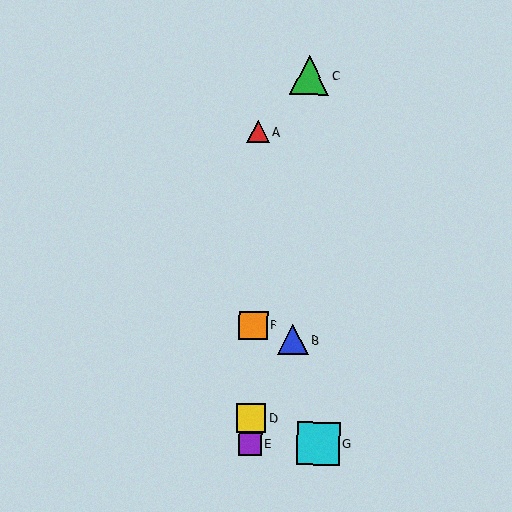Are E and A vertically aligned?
Yes, both are at x≈250.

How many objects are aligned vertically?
4 objects (A, D, E, F) are aligned vertically.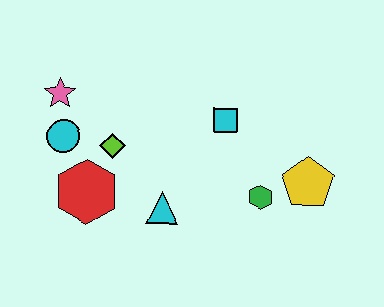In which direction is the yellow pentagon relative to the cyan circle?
The yellow pentagon is to the right of the cyan circle.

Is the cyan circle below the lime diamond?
No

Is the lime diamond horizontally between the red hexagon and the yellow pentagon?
Yes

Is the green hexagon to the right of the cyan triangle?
Yes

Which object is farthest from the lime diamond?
The yellow pentagon is farthest from the lime diamond.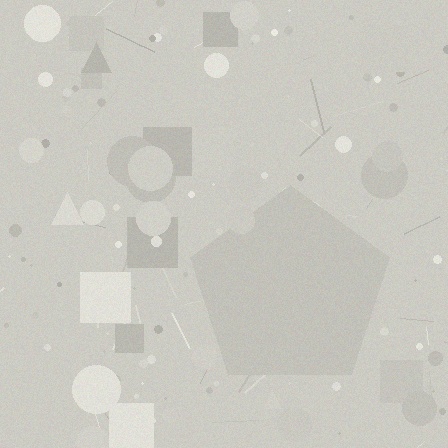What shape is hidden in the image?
A pentagon is hidden in the image.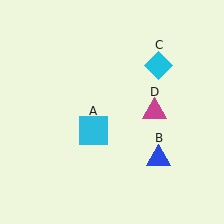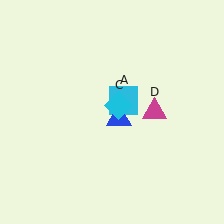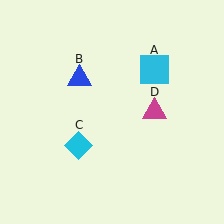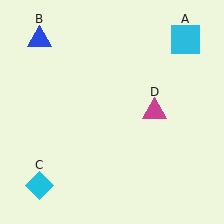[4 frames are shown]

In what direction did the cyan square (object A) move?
The cyan square (object A) moved up and to the right.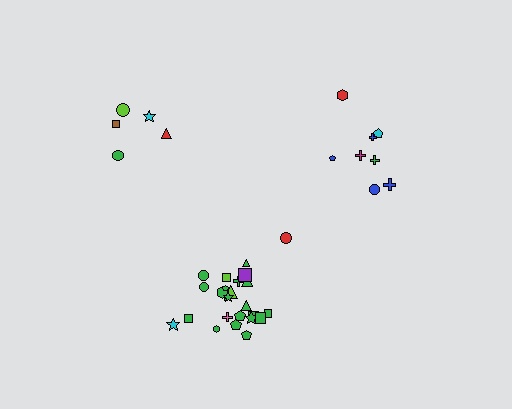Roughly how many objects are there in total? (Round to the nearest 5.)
Roughly 40 objects in total.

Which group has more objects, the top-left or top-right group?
The top-right group.